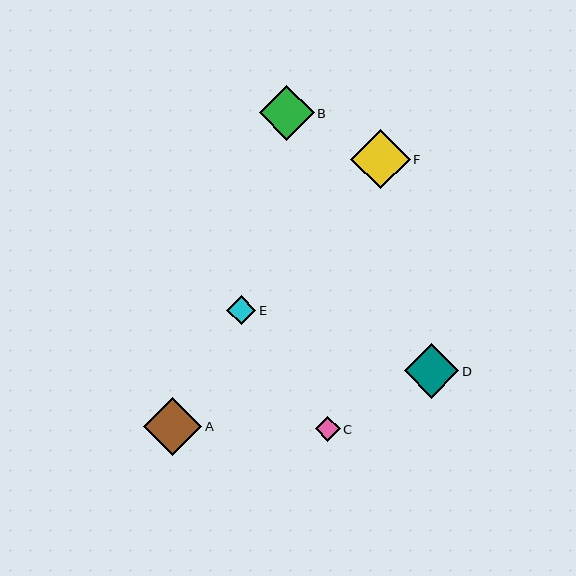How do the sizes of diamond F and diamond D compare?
Diamond F and diamond D are approximately the same size.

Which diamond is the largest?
Diamond F is the largest with a size of approximately 59 pixels.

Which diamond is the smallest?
Diamond C is the smallest with a size of approximately 25 pixels.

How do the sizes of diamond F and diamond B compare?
Diamond F and diamond B are approximately the same size.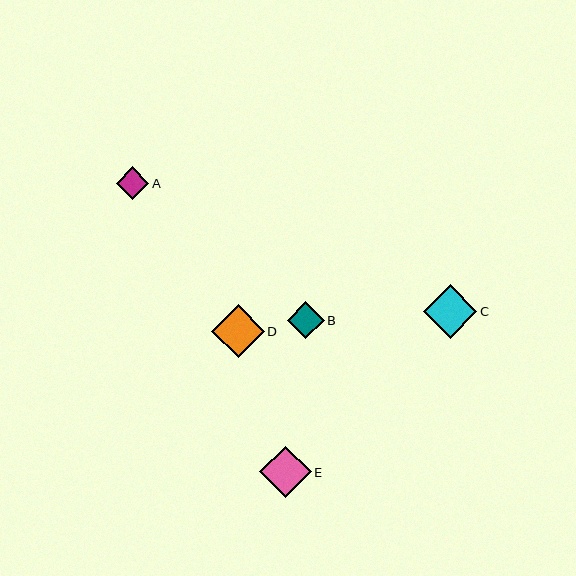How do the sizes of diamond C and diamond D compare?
Diamond C and diamond D are approximately the same size.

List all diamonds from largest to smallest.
From largest to smallest: C, D, E, B, A.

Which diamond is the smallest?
Diamond A is the smallest with a size of approximately 33 pixels.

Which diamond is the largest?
Diamond C is the largest with a size of approximately 54 pixels.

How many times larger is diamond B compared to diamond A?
Diamond B is approximately 1.1 times the size of diamond A.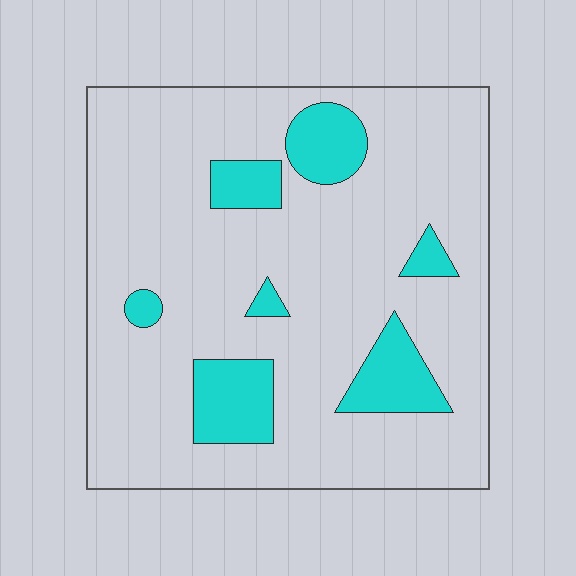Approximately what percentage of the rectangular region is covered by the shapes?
Approximately 15%.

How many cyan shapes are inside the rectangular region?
7.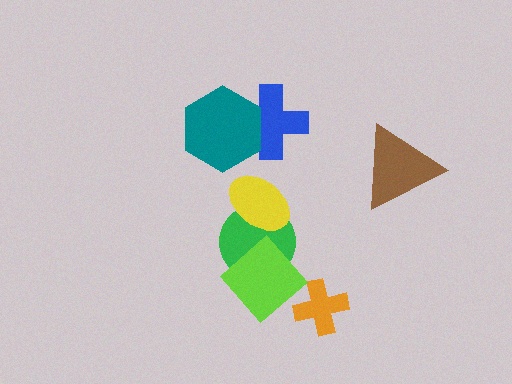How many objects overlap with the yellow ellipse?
1 object overlaps with the yellow ellipse.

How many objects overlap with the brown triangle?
0 objects overlap with the brown triangle.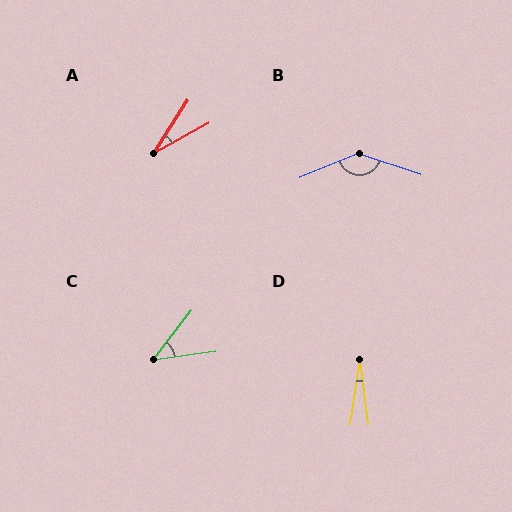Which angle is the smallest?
D, at approximately 16 degrees.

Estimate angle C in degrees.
Approximately 45 degrees.